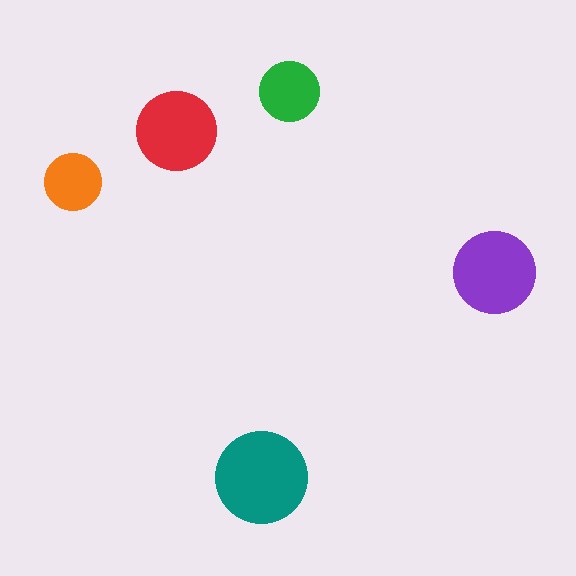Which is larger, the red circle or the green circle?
The red one.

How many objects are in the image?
There are 5 objects in the image.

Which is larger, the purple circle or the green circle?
The purple one.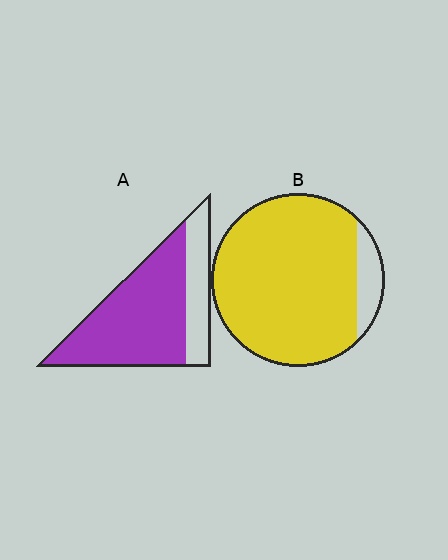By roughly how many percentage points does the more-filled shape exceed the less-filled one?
By roughly 15 percentage points (B over A).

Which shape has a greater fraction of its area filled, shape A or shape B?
Shape B.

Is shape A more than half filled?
Yes.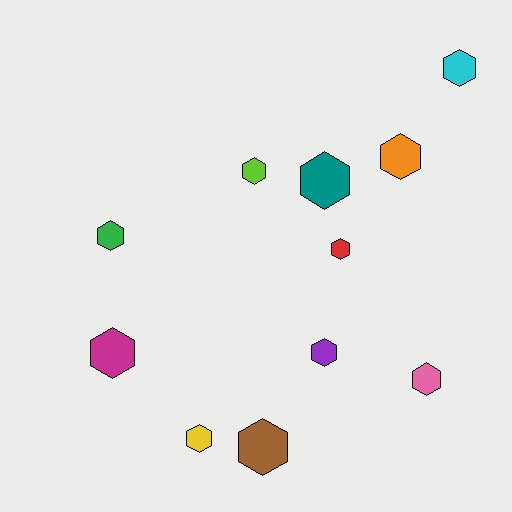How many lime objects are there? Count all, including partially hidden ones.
There is 1 lime object.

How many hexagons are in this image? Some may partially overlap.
There are 11 hexagons.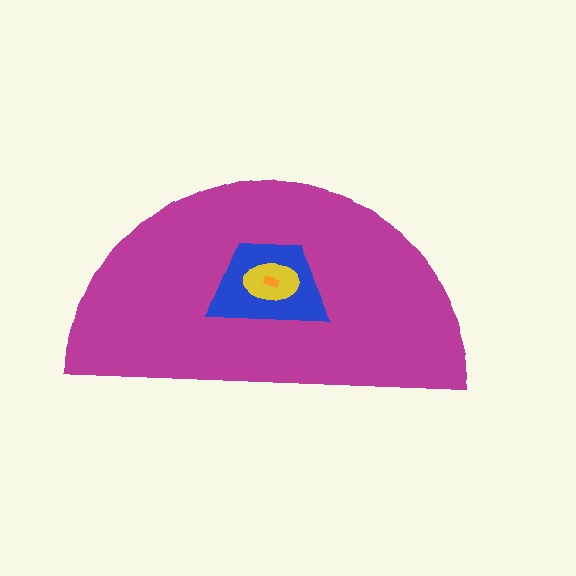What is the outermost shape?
The magenta semicircle.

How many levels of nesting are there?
4.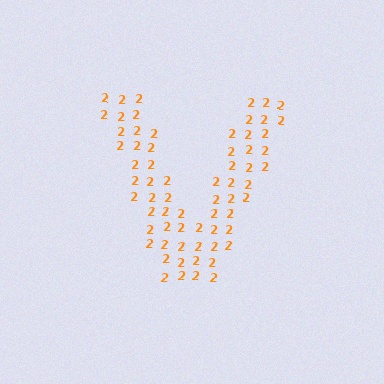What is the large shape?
The large shape is the letter V.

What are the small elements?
The small elements are digit 2's.